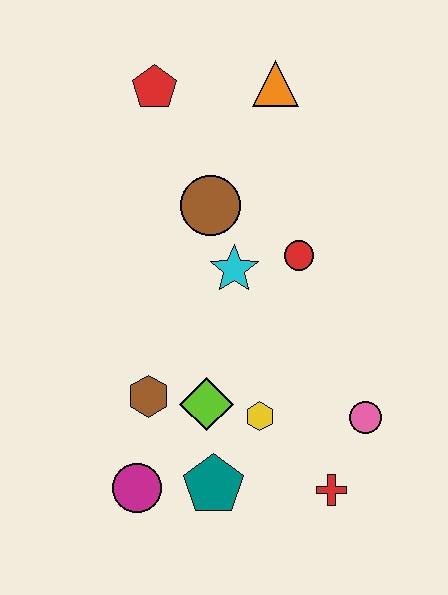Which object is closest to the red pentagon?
The orange triangle is closest to the red pentagon.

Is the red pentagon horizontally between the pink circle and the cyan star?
No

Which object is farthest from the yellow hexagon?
The red pentagon is farthest from the yellow hexagon.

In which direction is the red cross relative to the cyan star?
The red cross is below the cyan star.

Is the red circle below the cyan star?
No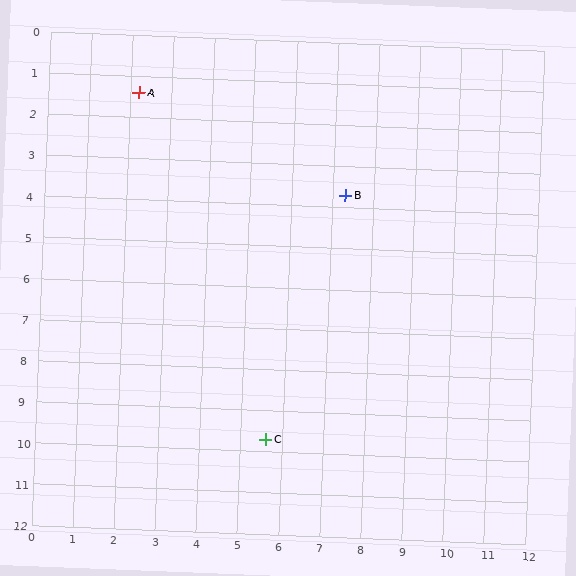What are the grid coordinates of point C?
Point C is at approximately (5.6, 9.7).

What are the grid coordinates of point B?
Point B is at approximately (7.3, 3.7).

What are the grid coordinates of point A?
Point A is at approximately (2.2, 1.4).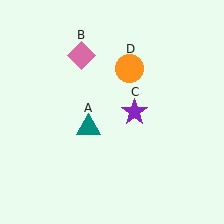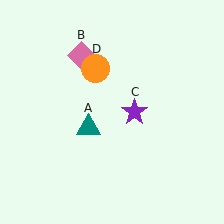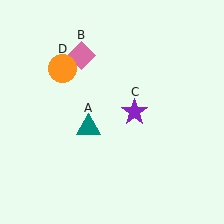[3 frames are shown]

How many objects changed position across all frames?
1 object changed position: orange circle (object D).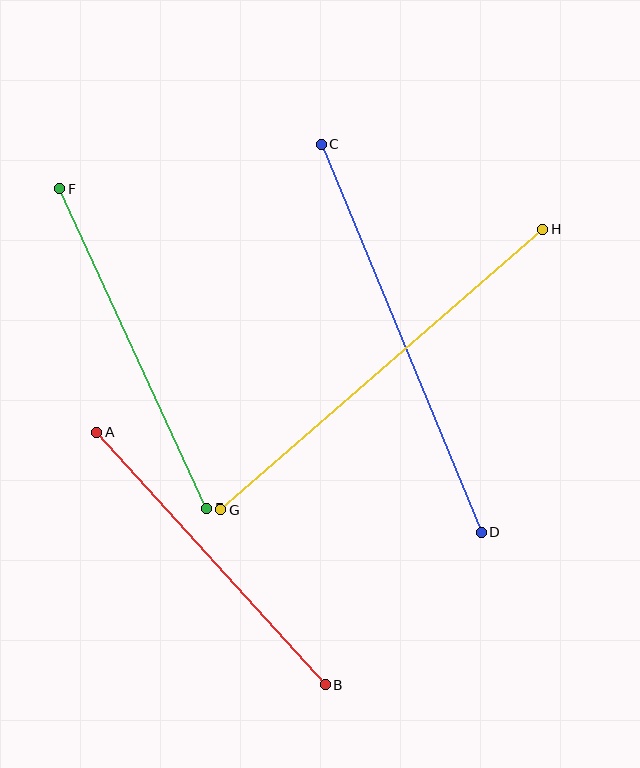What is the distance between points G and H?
The distance is approximately 427 pixels.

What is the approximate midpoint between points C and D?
The midpoint is at approximately (401, 338) pixels.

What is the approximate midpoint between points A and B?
The midpoint is at approximately (211, 558) pixels.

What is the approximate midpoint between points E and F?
The midpoint is at approximately (133, 348) pixels.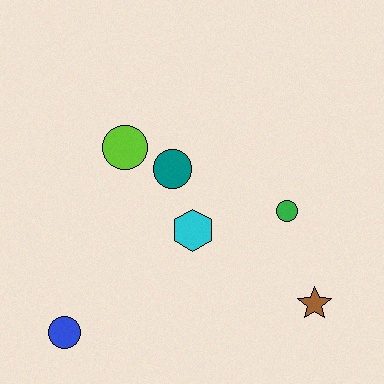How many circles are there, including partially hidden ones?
There are 4 circles.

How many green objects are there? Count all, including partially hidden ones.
There is 1 green object.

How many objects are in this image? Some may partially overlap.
There are 6 objects.